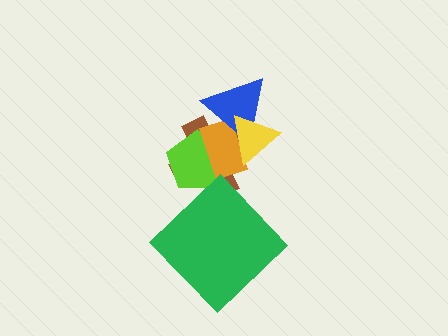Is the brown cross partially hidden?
Yes, it is partially covered by another shape.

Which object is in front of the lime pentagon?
The orange rectangle is in front of the lime pentagon.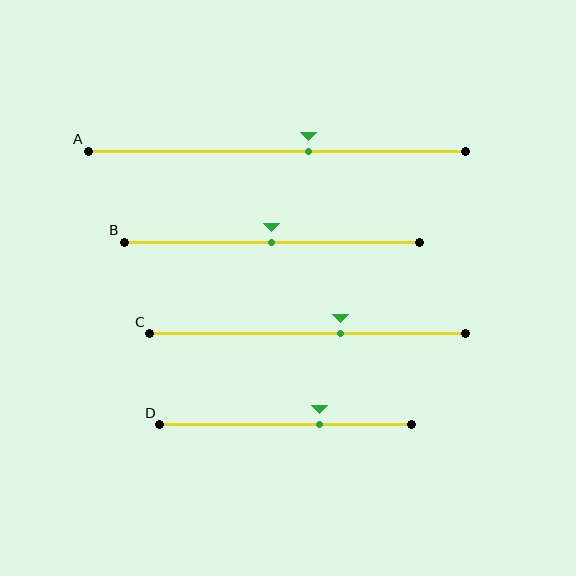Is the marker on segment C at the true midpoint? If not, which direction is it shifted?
No, the marker on segment C is shifted to the right by about 10% of the segment length.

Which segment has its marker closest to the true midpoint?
Segment B has its marker closest to the true midpoint.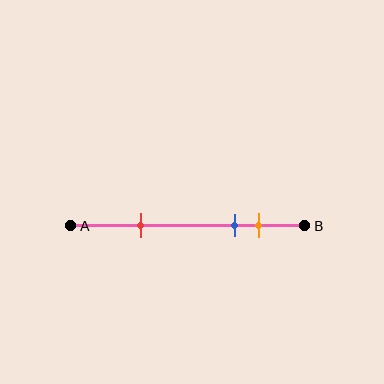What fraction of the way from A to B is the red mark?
The red mark is approximately 30% (0.3) of the way from A to B.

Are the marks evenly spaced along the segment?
No, the marks are not evenly spaced.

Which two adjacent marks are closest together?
The blue and orange marks are the closest adjacent pair.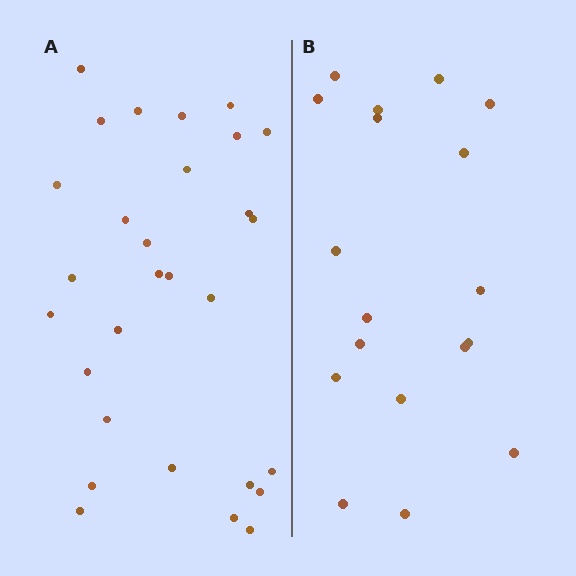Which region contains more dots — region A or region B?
Region A (the left region) has more dots.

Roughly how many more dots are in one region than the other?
Region A has roughly 12 or so more dots than region B.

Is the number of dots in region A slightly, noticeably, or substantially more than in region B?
Region A has substantially more. The ratio is roughly 1.6 to 1.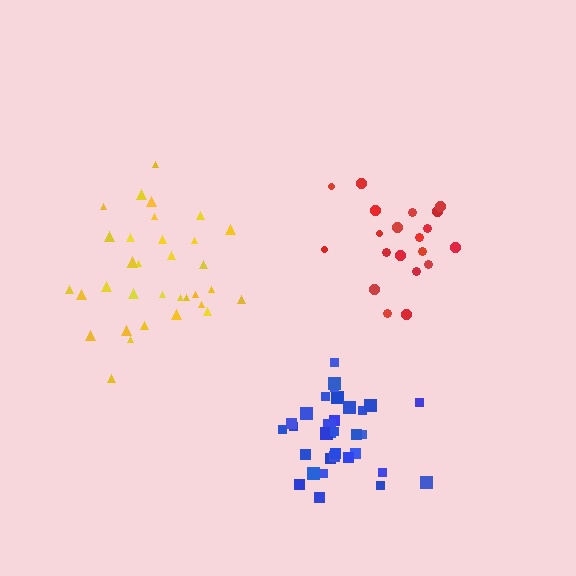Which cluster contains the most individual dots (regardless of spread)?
Blue (34).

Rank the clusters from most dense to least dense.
blue, yellow, red.